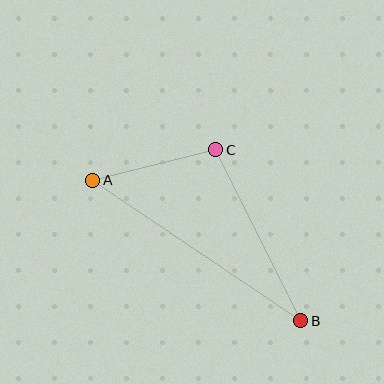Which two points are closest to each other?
Points A and C are closest to each other.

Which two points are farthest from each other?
Points A and B are farthest from each other.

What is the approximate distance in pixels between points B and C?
The distance between B and C is approximately 191 pixels.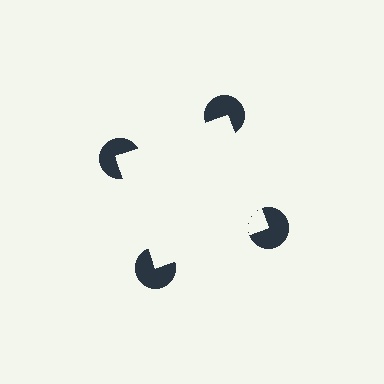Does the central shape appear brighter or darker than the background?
It typically appears slightly brighter than the background, even though no actual brightness change is drawn.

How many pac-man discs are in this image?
There are 4 — one at each vertex of the illusory square.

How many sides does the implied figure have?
4 sides.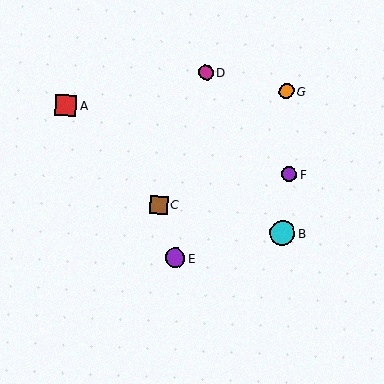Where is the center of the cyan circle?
The center of the cyan circle is at (283, 233).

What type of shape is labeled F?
Shape F is a purple circle.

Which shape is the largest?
The cyan circle (labeled B) is the largest.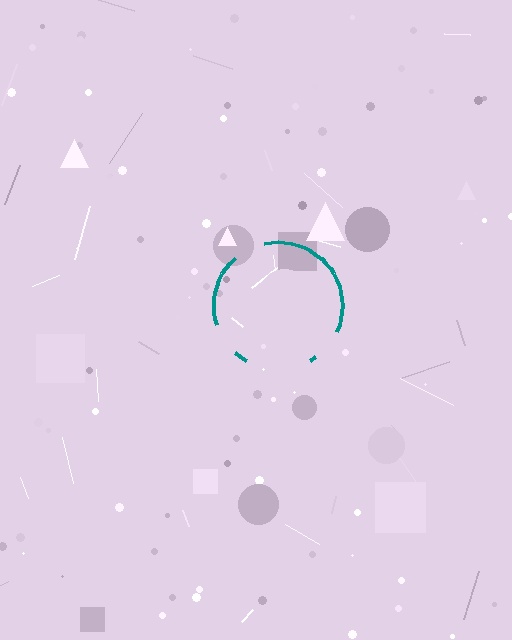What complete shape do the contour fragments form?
The contour fragments form a circle.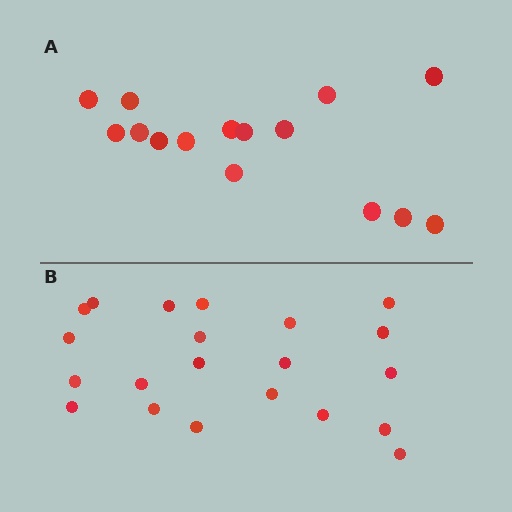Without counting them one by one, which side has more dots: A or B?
Region B (the bottom region) has more dots.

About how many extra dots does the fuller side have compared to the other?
Region B has about 6 more dots than region A.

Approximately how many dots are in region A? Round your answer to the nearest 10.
About 20 dots. (The exact count is 15, which rounds to 20.)